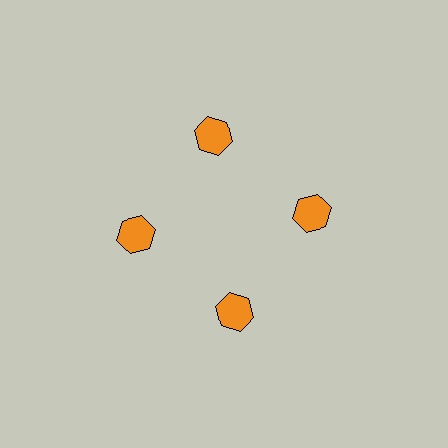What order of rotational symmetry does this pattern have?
This pattern has 4-fold rotational symmetry.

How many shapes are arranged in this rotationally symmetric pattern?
There are 4 shapes, arranged in 4 groups of 1.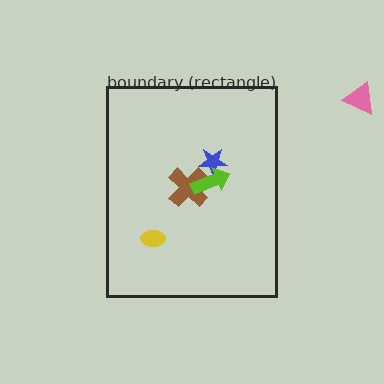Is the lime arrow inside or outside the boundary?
Inside.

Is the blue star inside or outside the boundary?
Inside.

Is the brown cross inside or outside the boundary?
Inside.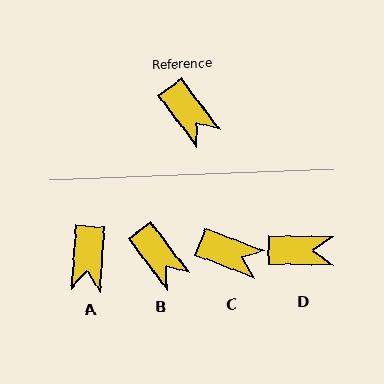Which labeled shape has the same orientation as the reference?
B.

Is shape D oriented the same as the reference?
No, it is off by about 53 degrees.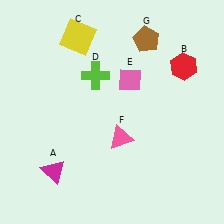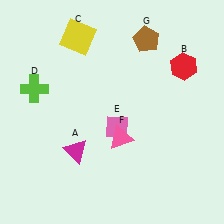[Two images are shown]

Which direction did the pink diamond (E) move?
The pink diamond (E) moved down.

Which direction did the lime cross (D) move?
The lime cross (D) moved left.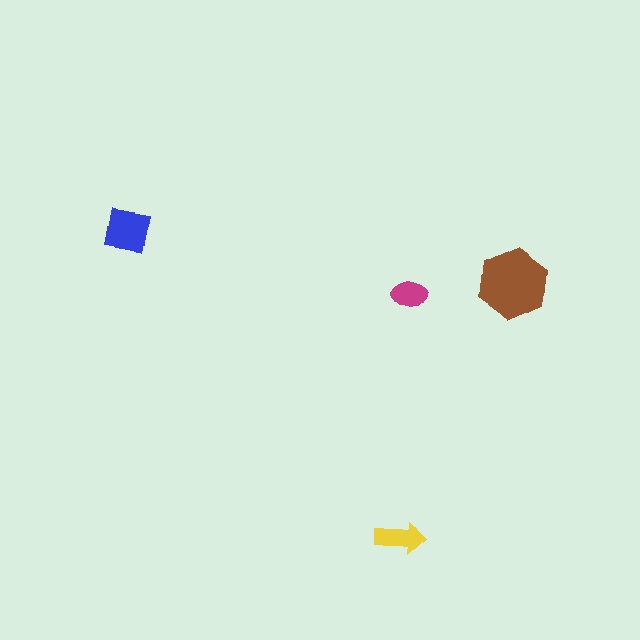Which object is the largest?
The brown hexagon.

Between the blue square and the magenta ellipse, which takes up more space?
The blue square.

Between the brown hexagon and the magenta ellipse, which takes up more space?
The brown hexagon.